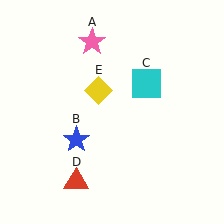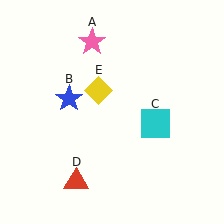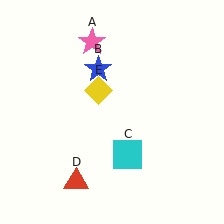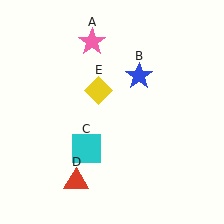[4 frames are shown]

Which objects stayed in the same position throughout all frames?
Pink star (object A) and red triangle (object D) and yellow diamond (object E) remained stationary.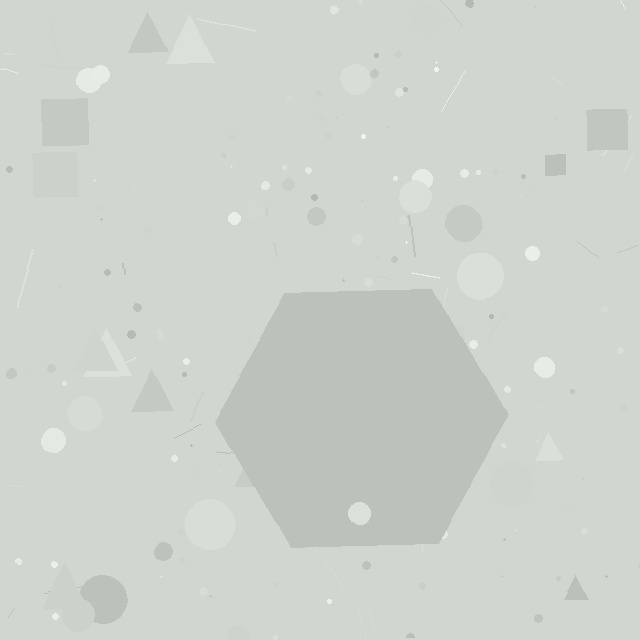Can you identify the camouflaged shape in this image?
The camouflaged shape is a hexagon.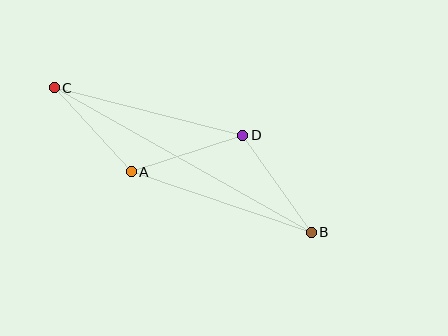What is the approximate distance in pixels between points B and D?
The distance between B and D is approximately 119 pixels.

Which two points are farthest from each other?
Points B and C are farthest from each other.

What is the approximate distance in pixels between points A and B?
The distance between A and B is approximately 190 pixels.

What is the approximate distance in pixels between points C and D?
The distance between C and D is approximately 194 pixels.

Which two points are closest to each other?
Points A and C are closest to each other.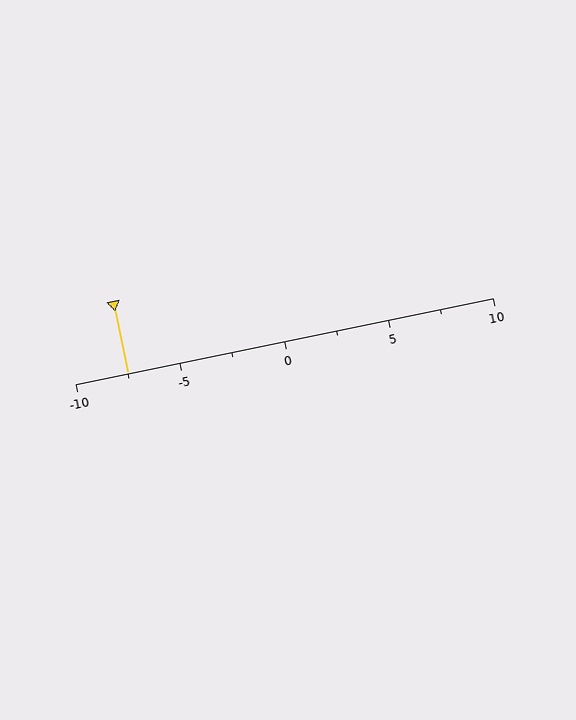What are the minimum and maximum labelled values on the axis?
The axis runs from -10 to 10.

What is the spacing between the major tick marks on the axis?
The major ticks are spaced 5 apart.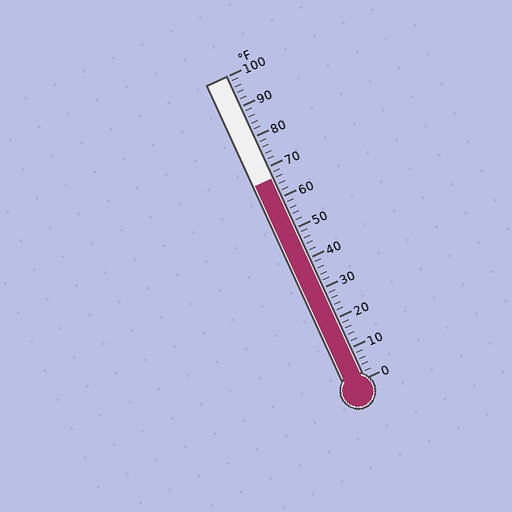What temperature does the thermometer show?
The thermometer shows approximately 66°F.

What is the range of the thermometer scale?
The thermometer scale ranges from 0°F to 100°F.